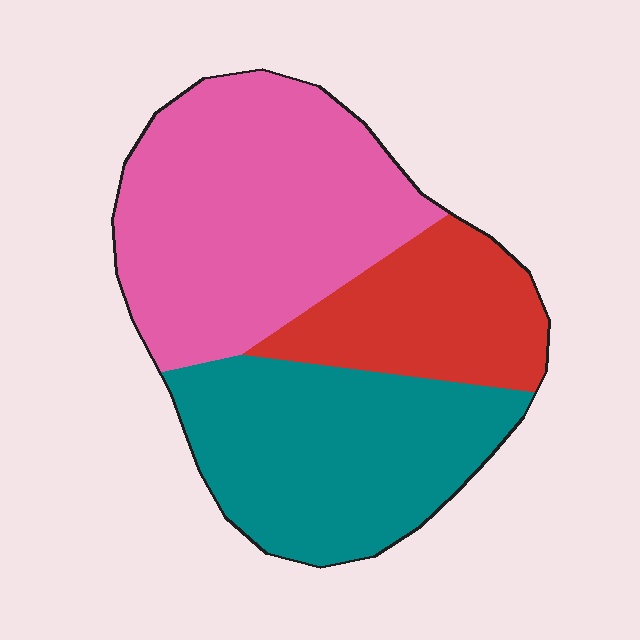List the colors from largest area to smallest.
From largest to smallest: pink, teal, red.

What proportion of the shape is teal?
Teal takes up about one third (1/3) of the shape.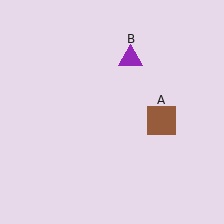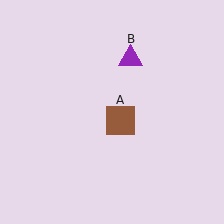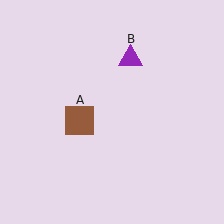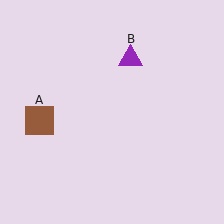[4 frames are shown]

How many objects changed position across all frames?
1 object changed position: brown square (object A).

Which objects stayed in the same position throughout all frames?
Purple triangle (object B) remained stationary.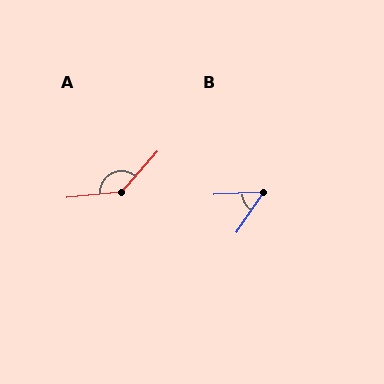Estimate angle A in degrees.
Approximately 136 degrees.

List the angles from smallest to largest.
B (53°), A (136°).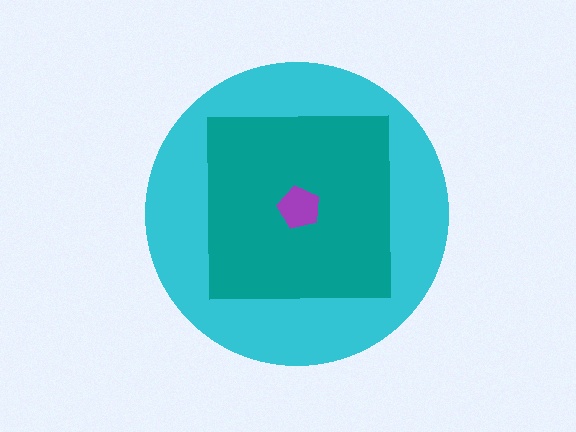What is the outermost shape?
The cyan circle.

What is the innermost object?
The purple pentagon.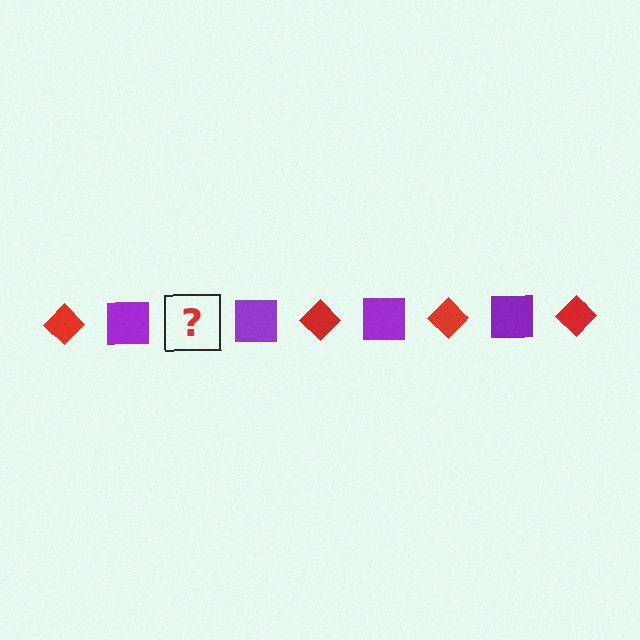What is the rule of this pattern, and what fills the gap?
The rule is that the pattern alternates between red diamond and purple square. The gap should be filled with a red diamond.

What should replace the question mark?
The question mark should be replaced with a red diamond.